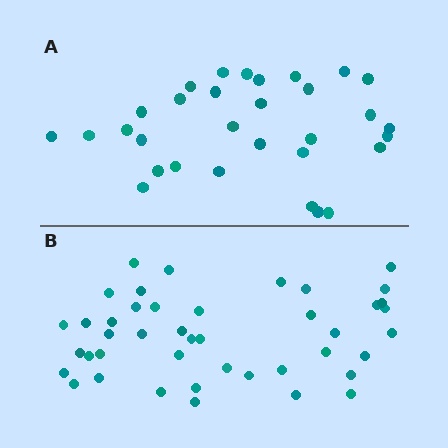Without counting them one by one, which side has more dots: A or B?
Region B (the bottom region) has more dots.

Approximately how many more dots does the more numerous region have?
Region B has roughly 12 or so more dots than region A.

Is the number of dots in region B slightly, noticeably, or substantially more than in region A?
Region B has noticeably more, but not dramatically so. The ratio is roughly 1.4 to 1.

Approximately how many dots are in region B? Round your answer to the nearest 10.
About 40 dots. (The exact count is 43, which rounds to 40.)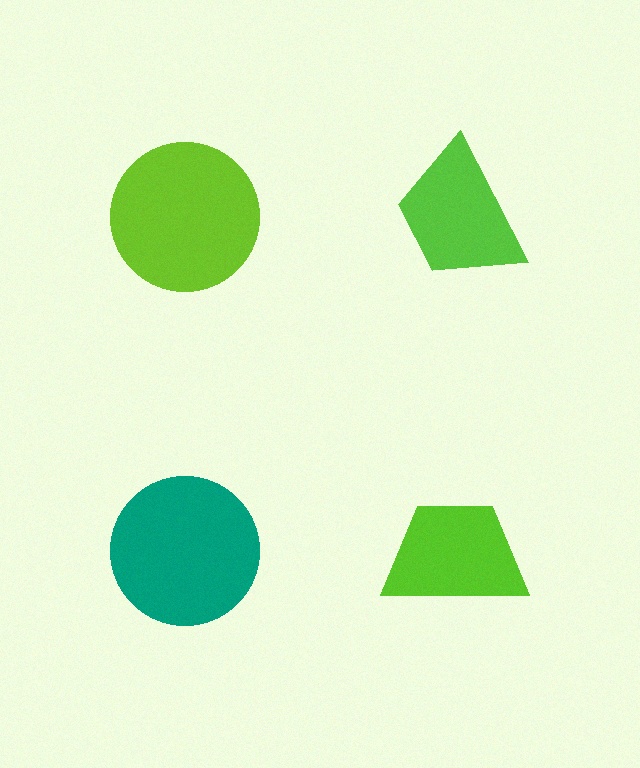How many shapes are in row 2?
2 shapes.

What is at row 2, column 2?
A lime trapezoid.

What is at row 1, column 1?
A lime circle.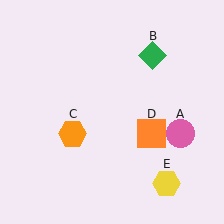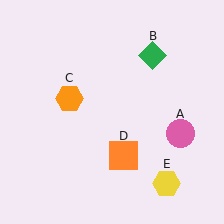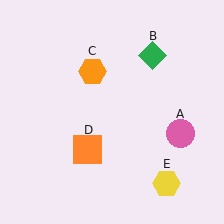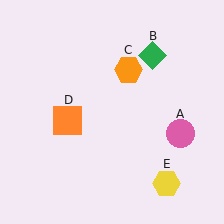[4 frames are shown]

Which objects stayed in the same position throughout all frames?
Pink circle (object A) and green diamond (object B) and yellow hexagon (object E) remained stationary.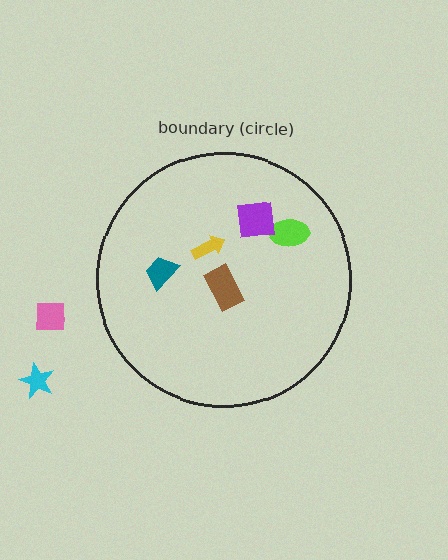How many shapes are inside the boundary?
5 inside, 2 outside.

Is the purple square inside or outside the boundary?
Inside.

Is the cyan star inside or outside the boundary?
Outside.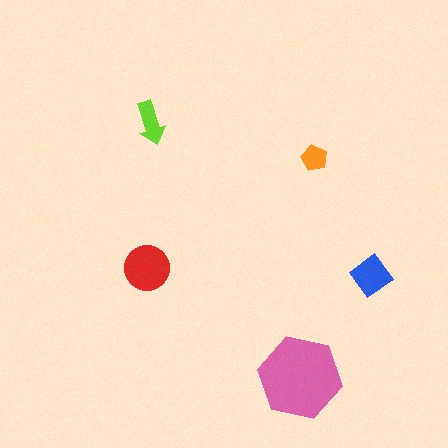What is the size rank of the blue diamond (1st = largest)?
3rd.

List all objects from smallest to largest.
The orange pentagon, the lime arrow, the blue diamond, the red circle, the pink hexagon.